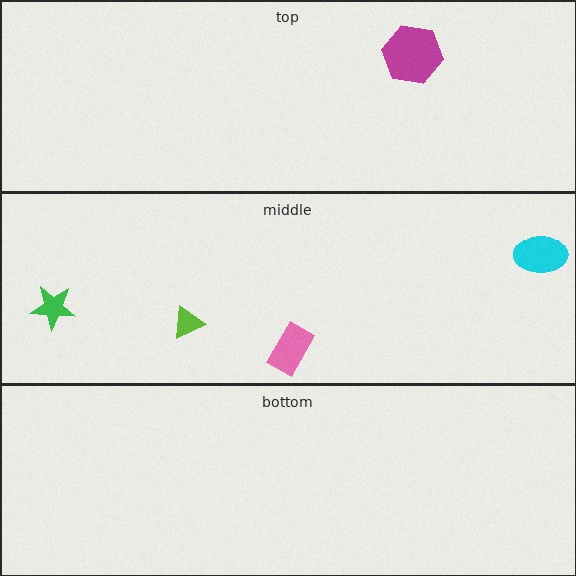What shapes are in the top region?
The magenta hexagon.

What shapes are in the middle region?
The pink rectangle, the green star, the cyan ellipse, the lime triangle.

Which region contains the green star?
The middle region.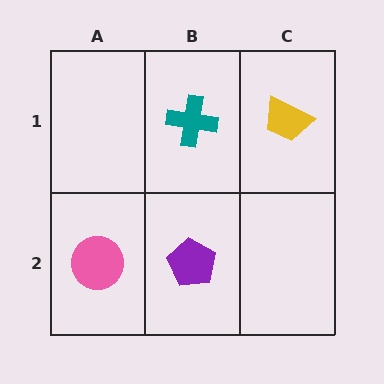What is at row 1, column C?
A yellow trapezoid.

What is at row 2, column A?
A pink circle.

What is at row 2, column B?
A purple pentagon.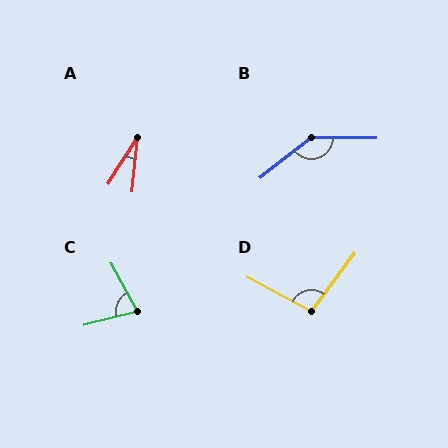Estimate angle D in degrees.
Approximately 98 degrees.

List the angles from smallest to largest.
A (26°), C (76°), D (98°), B (141°).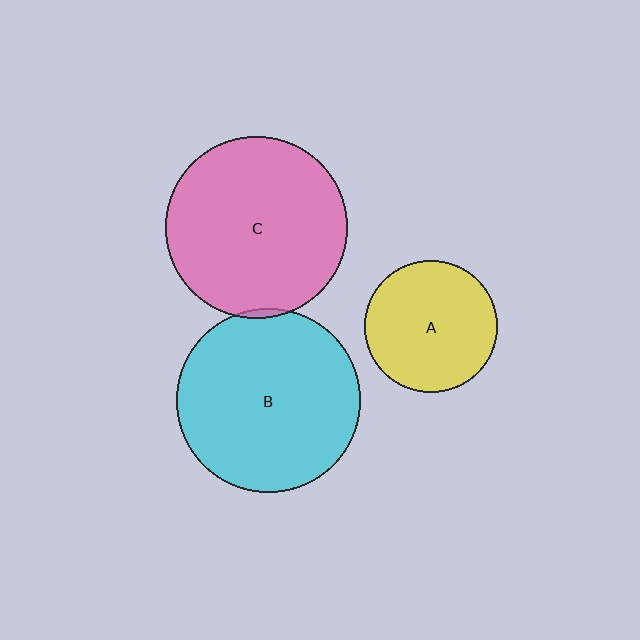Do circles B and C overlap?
Yes.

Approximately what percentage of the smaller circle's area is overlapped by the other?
Approximately 5%.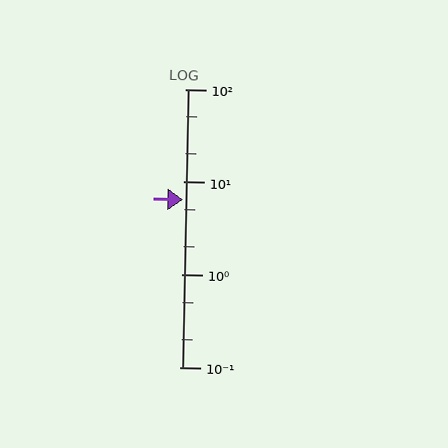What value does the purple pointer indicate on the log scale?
The pointer indicates approximately 6.5.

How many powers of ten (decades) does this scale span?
The scale spans 3 decades, from 0.1 to 100.